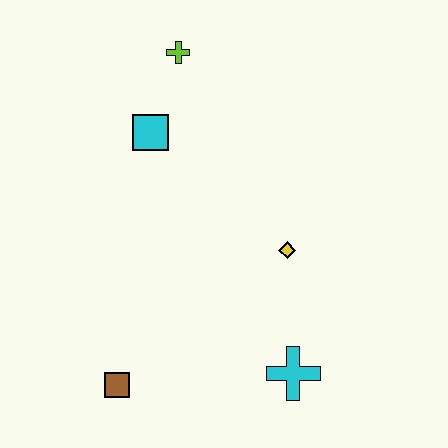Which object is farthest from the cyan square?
The cyan cross is farthest from the cyan square.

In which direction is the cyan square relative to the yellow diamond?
The cyan square is to the left of the yellow diamond.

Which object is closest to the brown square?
The cyan cross is closest to the brown square.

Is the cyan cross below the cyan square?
Yes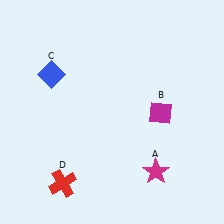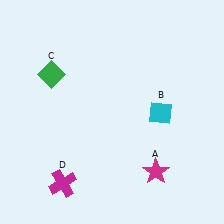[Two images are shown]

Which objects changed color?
B changed from magenta to cyan. C changed from blue to green. D changed from red to magenta.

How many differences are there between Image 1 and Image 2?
There are 3 differences between the two images.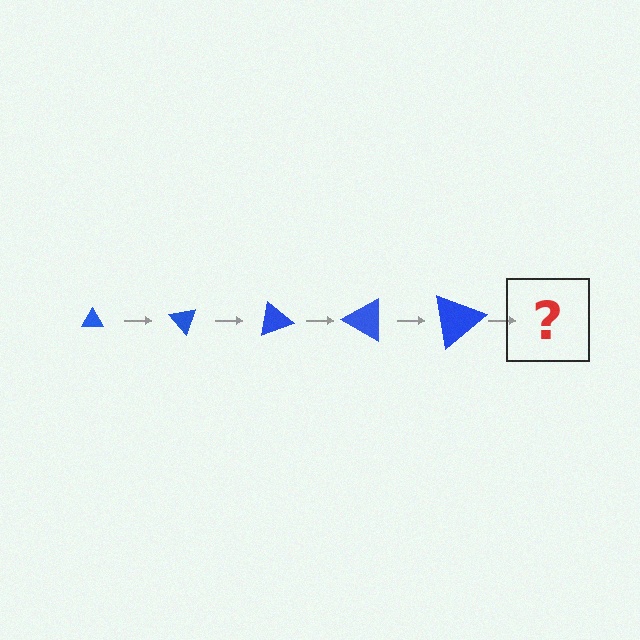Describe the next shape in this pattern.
It should be a triangle, larger than the previous one and rotated 250 degrees from the start.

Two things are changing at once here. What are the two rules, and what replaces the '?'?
The two rules are that the triangle grows larger each step and it rotates 50 degrees each step. The '?' should be a triangle, larger than the previous one and rotated 250 degrees from the start.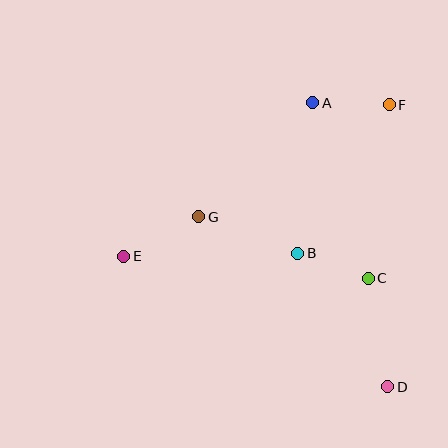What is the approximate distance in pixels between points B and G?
The distance between B and G is approximately 106 pixels.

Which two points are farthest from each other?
Points E and F are farthest from each other.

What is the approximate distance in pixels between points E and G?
The distance between E and G is approximately 84 pixels.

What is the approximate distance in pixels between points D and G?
The distance between D and G is approximately 254 pixels.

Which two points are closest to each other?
Points B and C are closest to each other.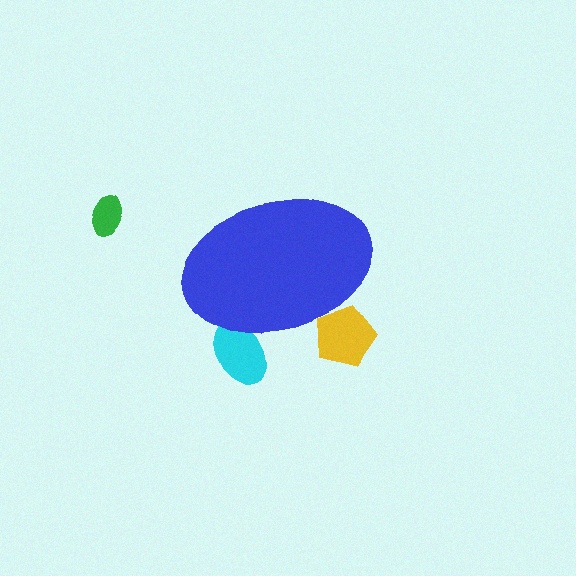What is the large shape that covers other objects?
A blue ellipse.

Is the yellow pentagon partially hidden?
Yes, the yellow pentagon is partially hidden behind the blue ellipse.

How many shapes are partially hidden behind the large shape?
2 shapes are partially hidden.